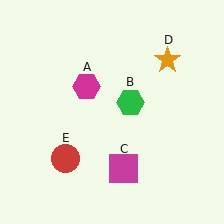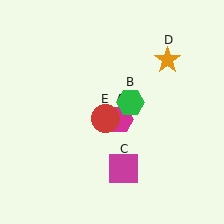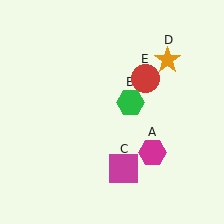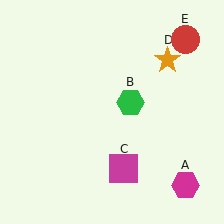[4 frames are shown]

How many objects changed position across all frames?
2 objects changed position: magenta hexagon (object A), red circle (object E).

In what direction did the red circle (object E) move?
The red circle (object E) moved up and to the right.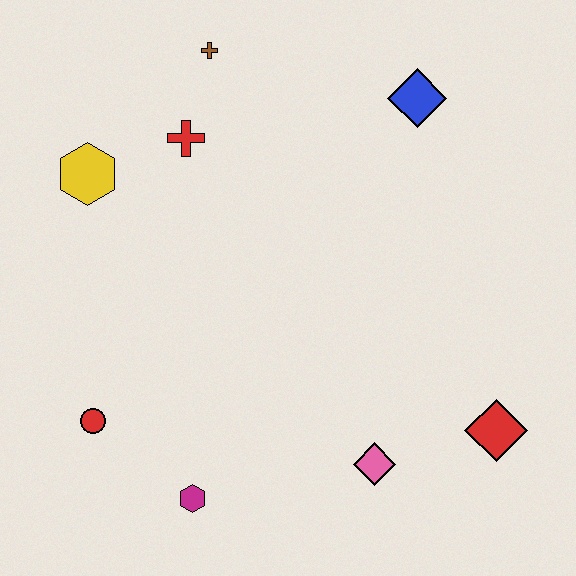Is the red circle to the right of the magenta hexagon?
No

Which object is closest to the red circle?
The magenta hexagon is closest to the red circle.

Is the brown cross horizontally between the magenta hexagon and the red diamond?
Yes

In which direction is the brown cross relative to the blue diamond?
The brown cross is to the left of the blue diamond.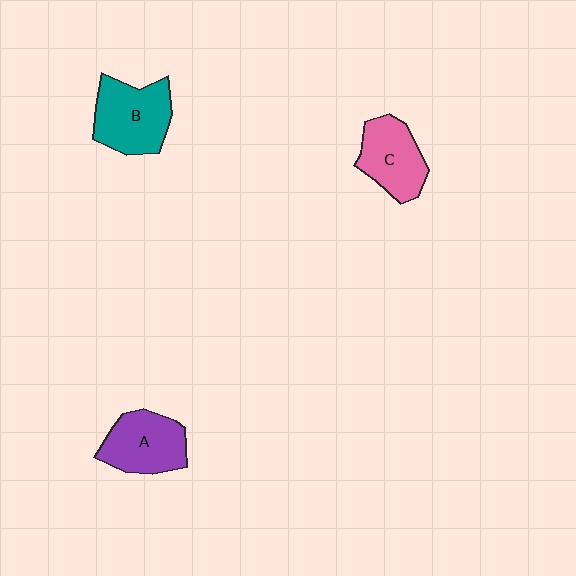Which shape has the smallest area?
Shape C (pink).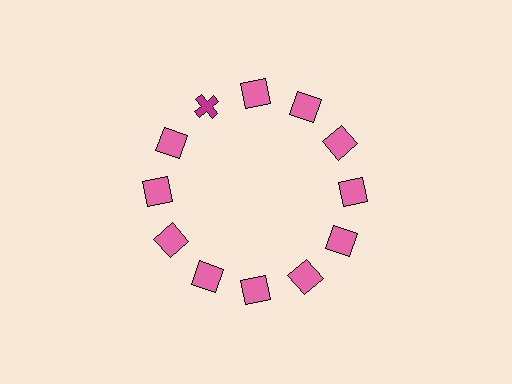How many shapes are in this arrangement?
There are 12 shapes arranged in a ring pattern.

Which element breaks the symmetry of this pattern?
The magenta cross at roughly the 11 o'clock position breaks the symmetry. All other shapes are pink squares.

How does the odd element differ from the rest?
It differs in both color (magenta instead of pink) and shape (cross instead of square).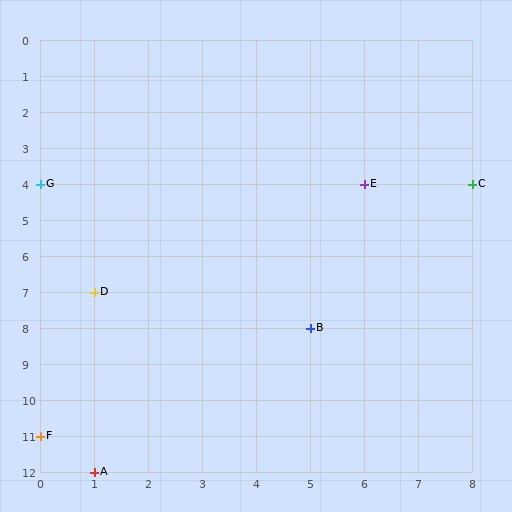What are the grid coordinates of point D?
Point D is at grid coordinates (1, 7).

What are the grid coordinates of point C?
Point C is at grid coordinates (8, 4).